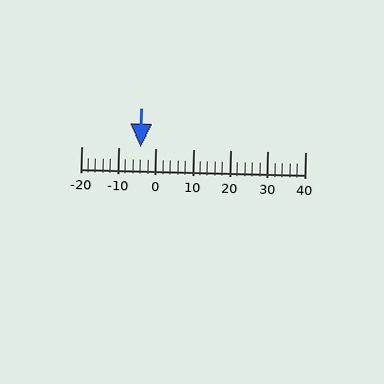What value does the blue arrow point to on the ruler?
The blue arrow points to approximately -4.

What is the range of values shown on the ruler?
The ruler shows values from -20 to 40.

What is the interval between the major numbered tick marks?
The major tick marks are spaced 10 units apart.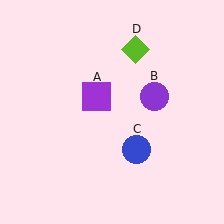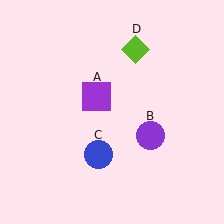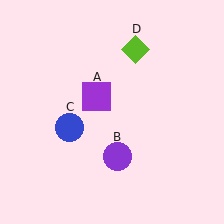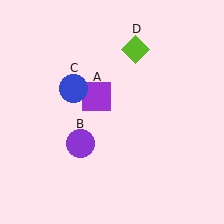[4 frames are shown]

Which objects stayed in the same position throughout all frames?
Purple square (object A) and lime diamond (object D) remained stationary.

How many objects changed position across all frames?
2 objects changed position: purple circle (object B), blue circle (object C).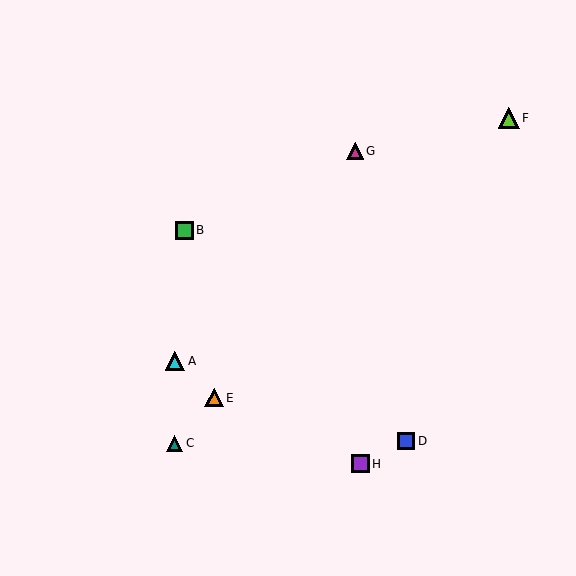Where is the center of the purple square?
The center of the purple square is at (360, 464).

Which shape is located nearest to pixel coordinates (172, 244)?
The green square (labeled B) at (184, 230) is nearest to that location.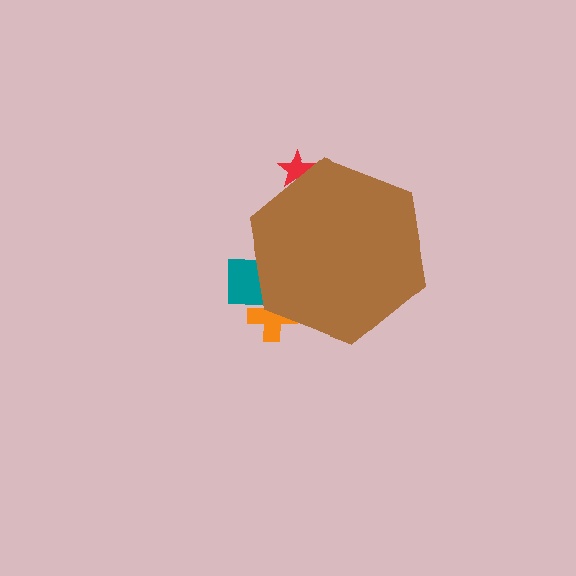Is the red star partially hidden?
Yes, the red star is partially hidden behind the brown hexagon.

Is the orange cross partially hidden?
Yes, the orange cross is partially hidden behind the brown hexagon.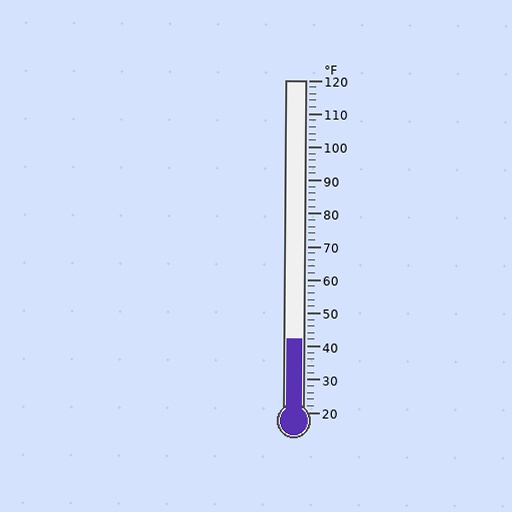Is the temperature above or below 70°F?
The temperature is below 70°F.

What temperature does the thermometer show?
The thermometer shows approximately 42°F.